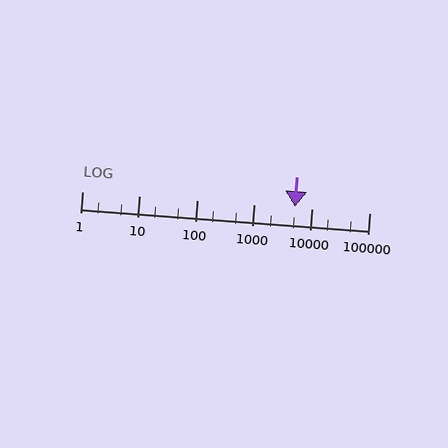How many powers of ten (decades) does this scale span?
The scale spans 5 decades, from 1 to 100000.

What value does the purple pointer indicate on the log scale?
The pointer indicates approximately 5100.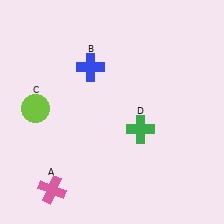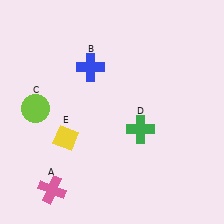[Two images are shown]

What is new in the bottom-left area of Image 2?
A yellow diamond (E) was added in the bottom-left area of Image 2.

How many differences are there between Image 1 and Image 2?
There is 1 difference between the two images.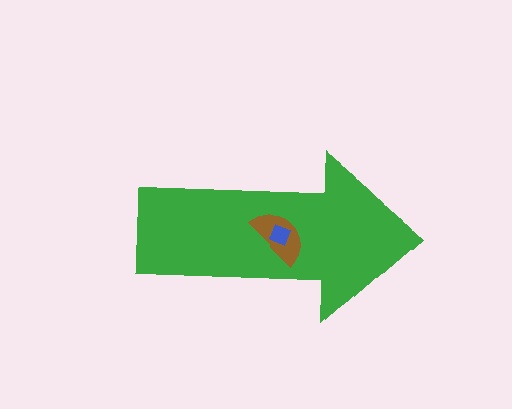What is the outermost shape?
The green arrow.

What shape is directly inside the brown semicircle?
The blue diamond.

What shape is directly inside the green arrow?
The brown semicircle.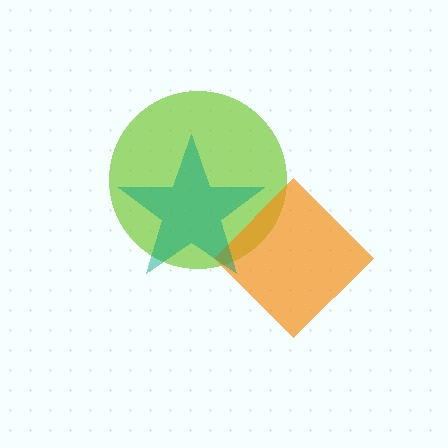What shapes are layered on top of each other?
The layered shapes are: a lime circle, an orange diamond, a teal star.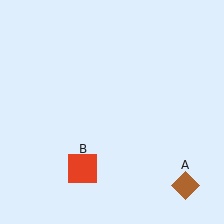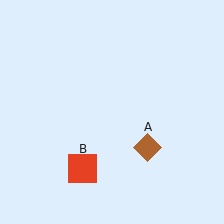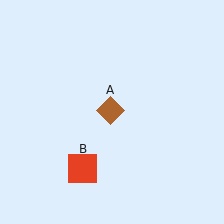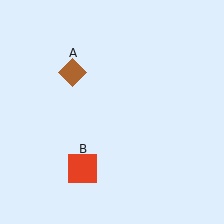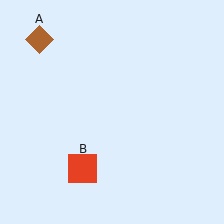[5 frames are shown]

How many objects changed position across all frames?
1 object changed position: brown diamond (object A).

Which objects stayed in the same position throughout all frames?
Red square (object B) remained stationary.